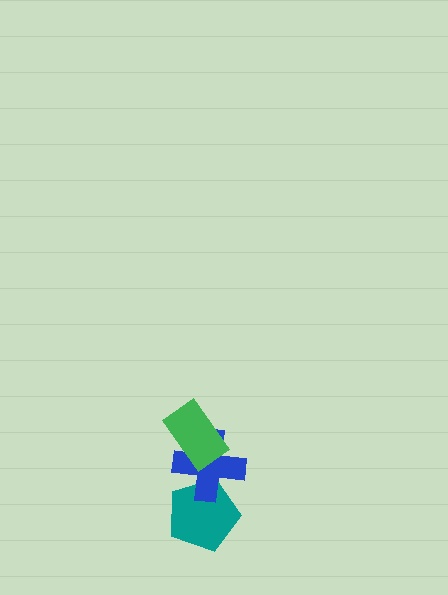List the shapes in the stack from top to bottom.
From top to bottom: the green rectangle, the blue cross, the teal pentagon.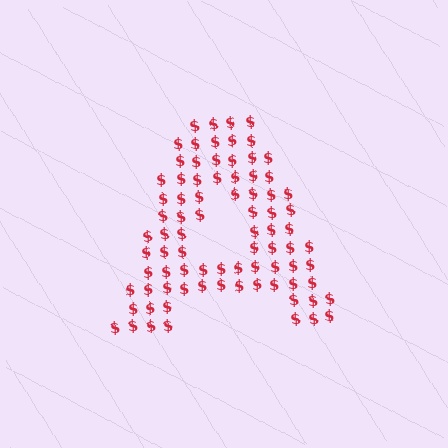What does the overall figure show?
The overall figure shows the letter A.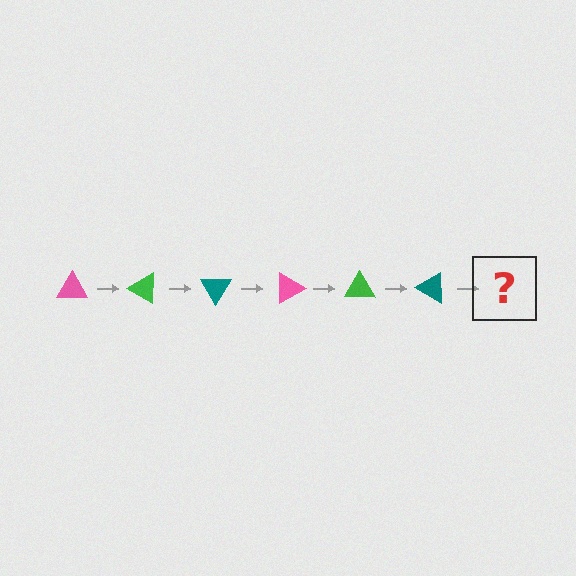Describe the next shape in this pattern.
It should be a pink triangle, rotated 180 degrees from the start.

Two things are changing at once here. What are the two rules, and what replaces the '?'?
The two rules are that it rotates 30 degrees each step and the color cycles through pink, green, and teal. The '?' should be a pink triangle, rotated 180 degrees from the start.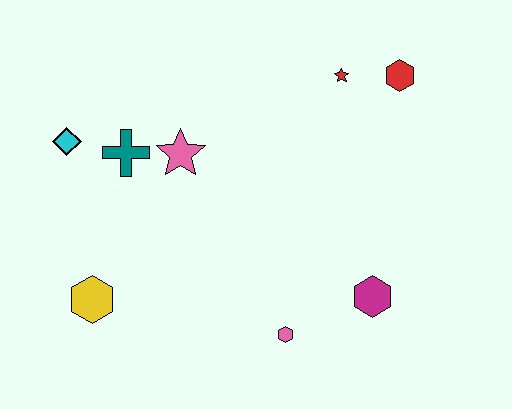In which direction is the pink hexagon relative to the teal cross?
The pink hexagon is below the teal cross.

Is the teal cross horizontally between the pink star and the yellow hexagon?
Yes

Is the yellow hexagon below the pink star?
Yes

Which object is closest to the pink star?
The teal cross is closest to the pink star.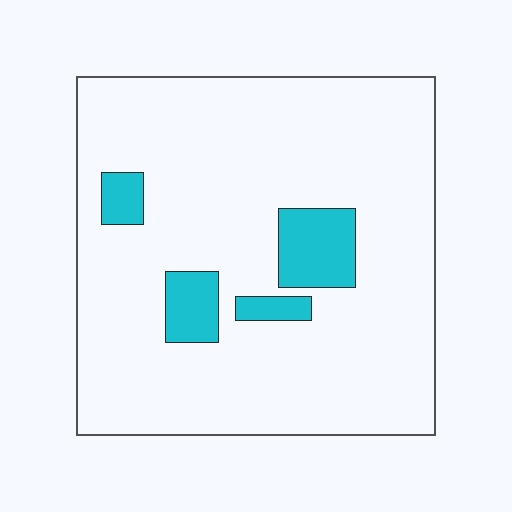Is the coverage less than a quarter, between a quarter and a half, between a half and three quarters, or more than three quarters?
Less than a quarter.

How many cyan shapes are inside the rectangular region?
4.